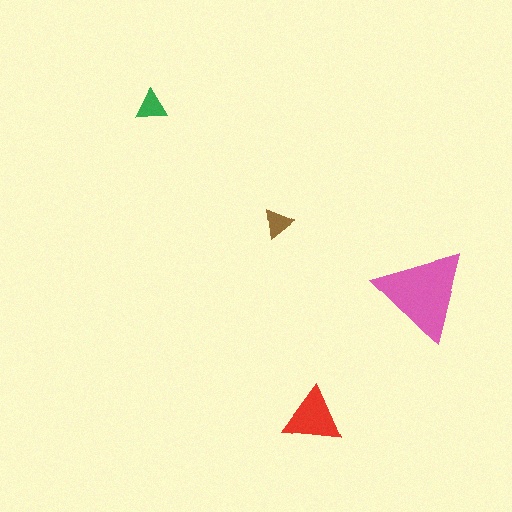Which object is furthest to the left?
The green triangle is leftmost.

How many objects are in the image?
There are 4 objects in the image.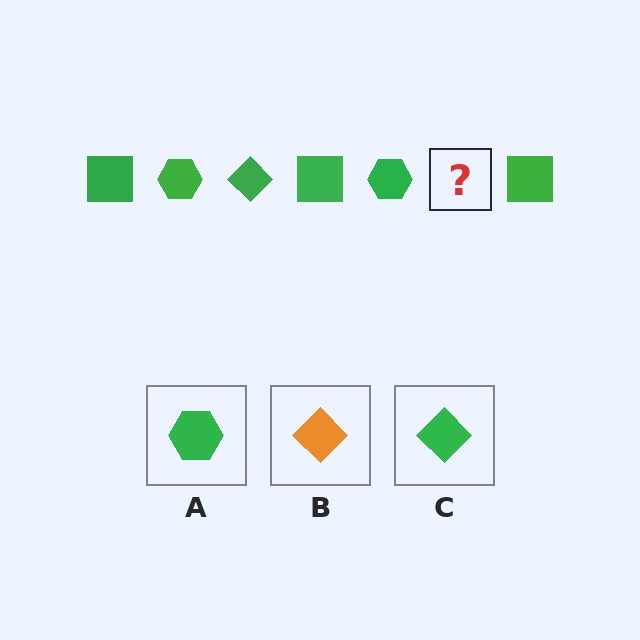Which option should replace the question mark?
Option C.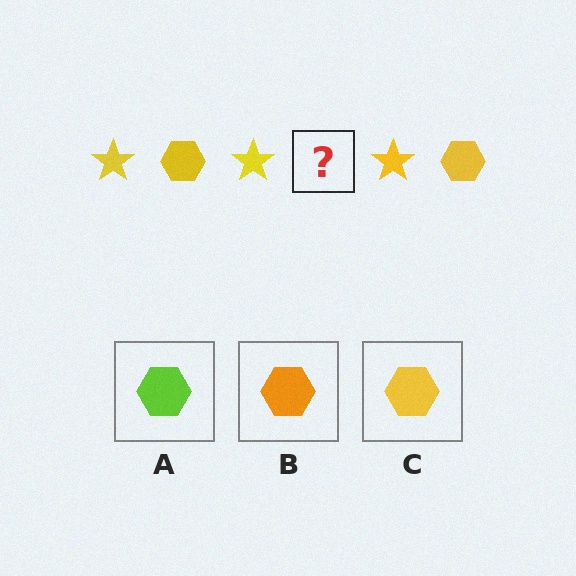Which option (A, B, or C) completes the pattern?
C.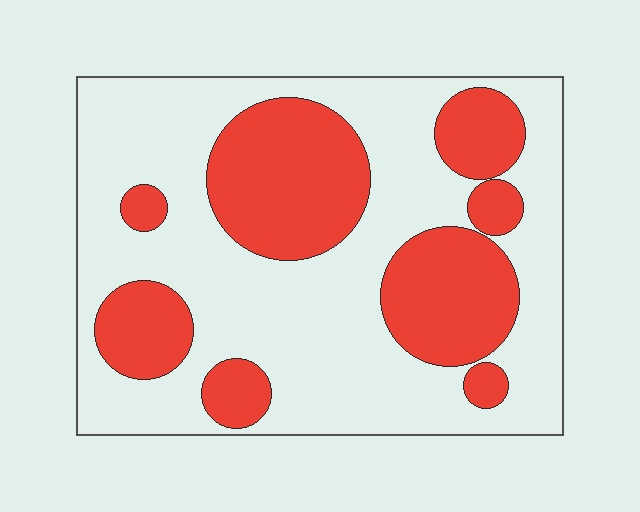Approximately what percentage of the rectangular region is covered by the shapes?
Approximately 35%.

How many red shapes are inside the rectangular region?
8.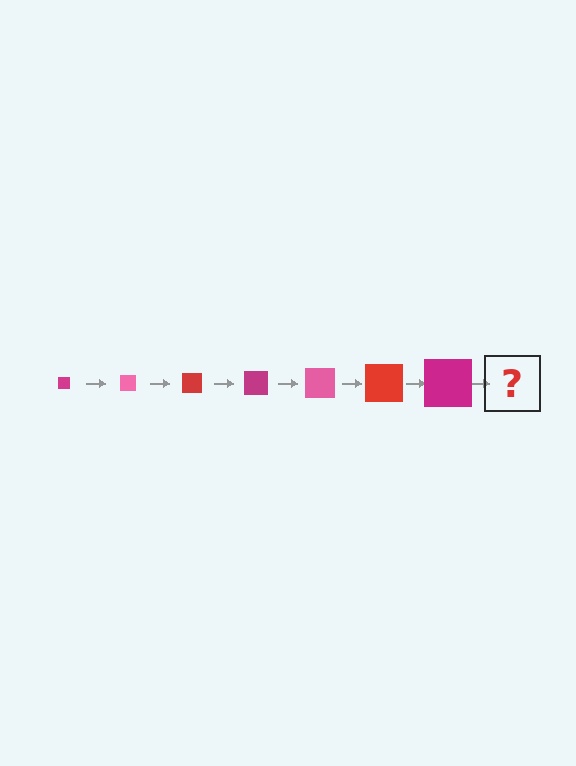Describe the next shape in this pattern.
It should be a pink square, larger than the previous one.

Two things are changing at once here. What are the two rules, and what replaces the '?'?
The two rules are that the square grows larger each step and the color cycles through magenta, pink, and red. The '?' should be a pink square, larger than the previous one.